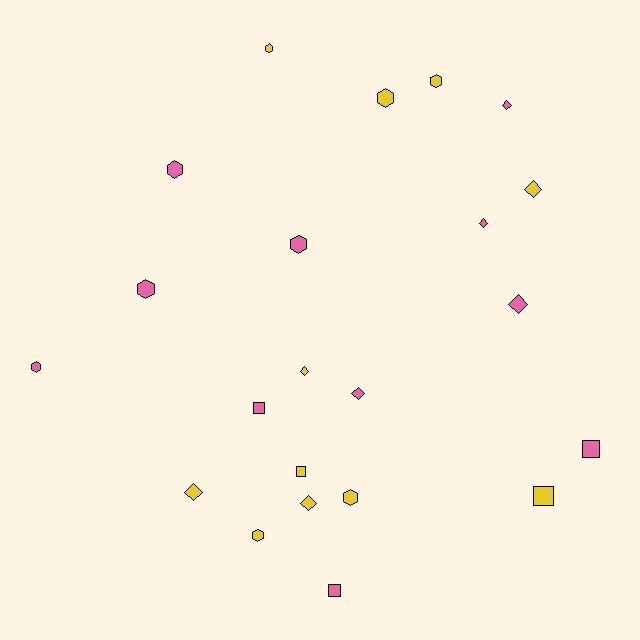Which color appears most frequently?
Yellow, with 11 objects.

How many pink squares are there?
There are 3 pink squares.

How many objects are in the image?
There are 22 objects.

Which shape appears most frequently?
Hexagon, with 9 objects.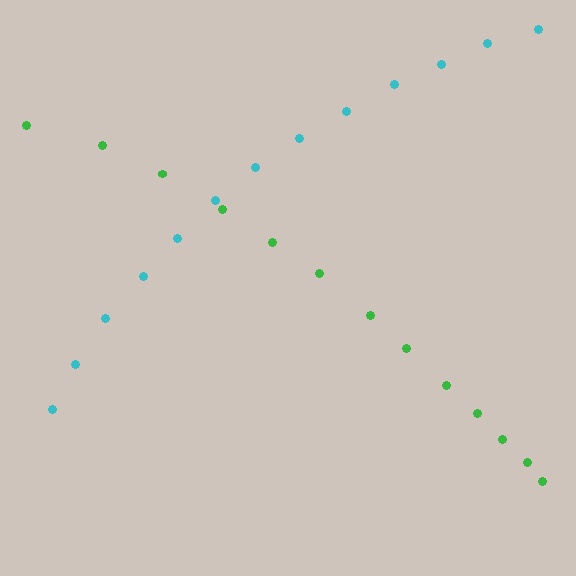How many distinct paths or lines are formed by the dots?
There are 2 distinct paths.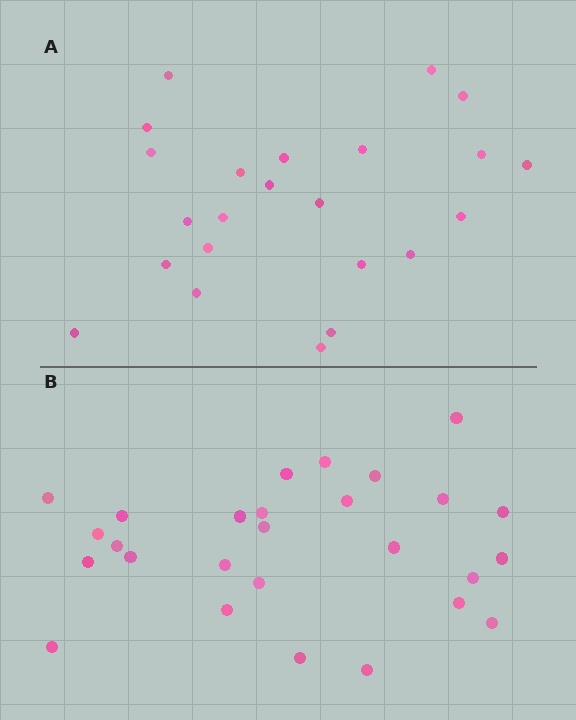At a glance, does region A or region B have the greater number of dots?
Region B (the bottom region) has more dots.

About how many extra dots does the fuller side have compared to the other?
Region B has about 4 more dots than region A.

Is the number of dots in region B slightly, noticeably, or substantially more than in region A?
Region B has only slightly more — the two regions are fairly close. The ratio is roughly 1.2 to 1.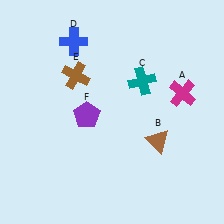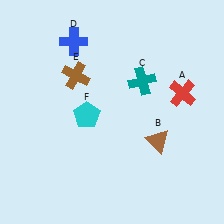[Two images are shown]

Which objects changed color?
A changed from magenta to red. F changed from purple to cyan.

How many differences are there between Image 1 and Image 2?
There are 2 differences between the two images.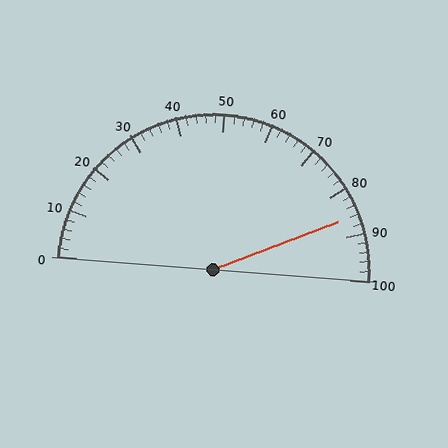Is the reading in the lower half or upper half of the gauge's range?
The reading is in the upper half of the range (0 to 100).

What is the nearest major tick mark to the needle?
The nearest major tick mark is 90.